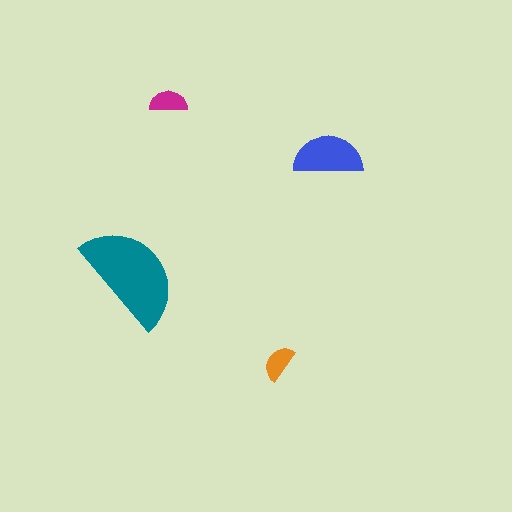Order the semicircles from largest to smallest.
the teal one, the blue one, the magenta one, the orange one.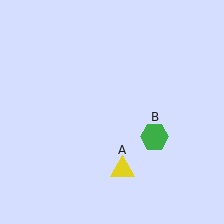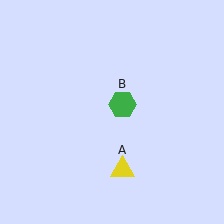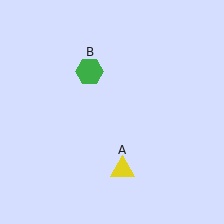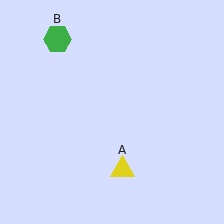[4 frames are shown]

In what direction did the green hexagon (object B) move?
The green hexagon (object B) moved up and to the left.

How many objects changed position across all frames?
1 object changed position: green hexagon (object B).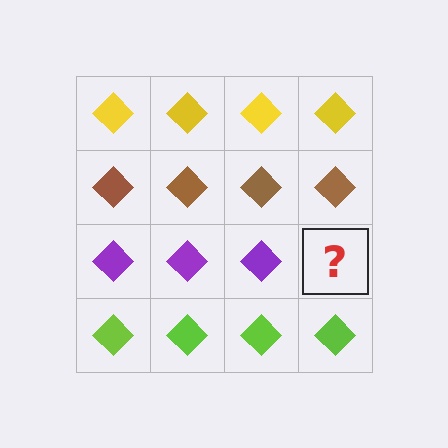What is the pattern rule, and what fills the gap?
The rule is that each row has a consistent color. The gap should be filled with a purple diamond.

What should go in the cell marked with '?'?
The missing cell should contain a purple diamond.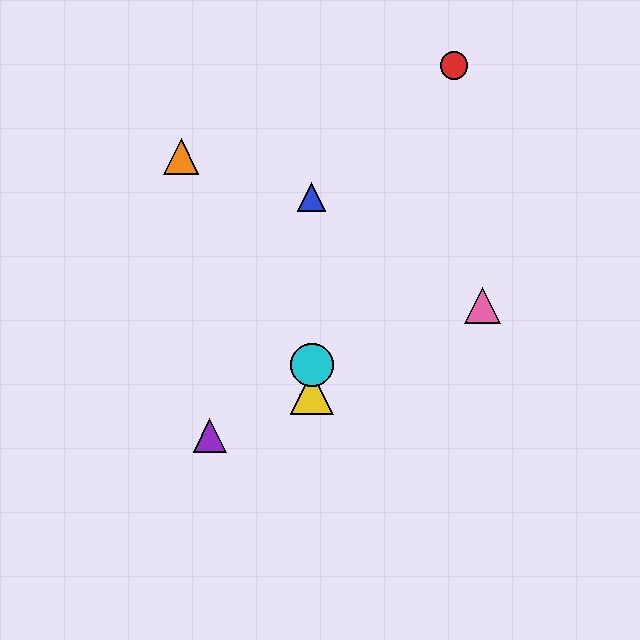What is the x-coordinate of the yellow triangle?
The yellow triangle is at x≈312.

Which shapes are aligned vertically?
The blue triangle, the green circle, the yellow triangle, the cyan circle are aligned vertically.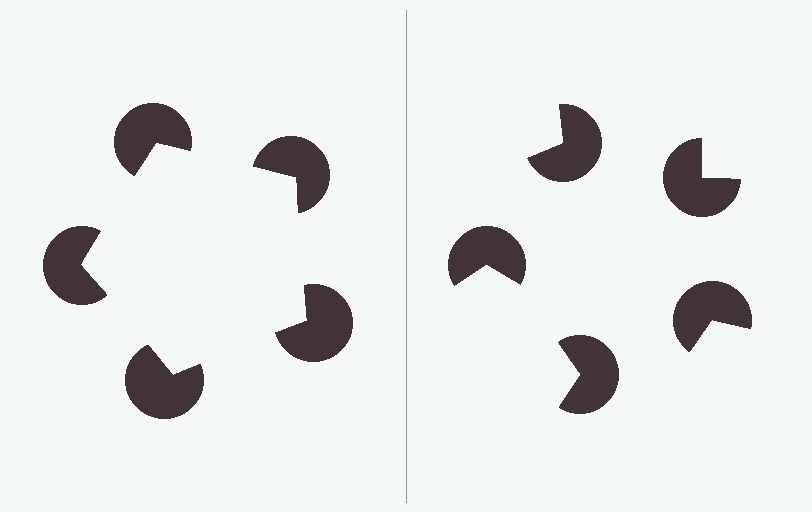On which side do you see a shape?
An illusory pentagon appears on the left side. On the right side the wedge cuts are rotated, so no coherent shape forms.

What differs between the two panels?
The pac-man discs are positioned identically on both sides; only the wedge orientations differ. On the left they align to a pentagon; on the right they are misaligned.